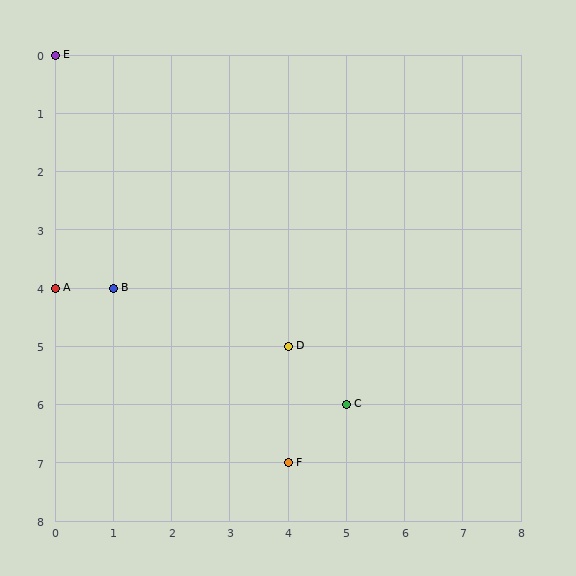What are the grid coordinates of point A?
Point A is at grid coordinates (0, 4).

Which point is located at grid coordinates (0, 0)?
Point E is at (0, 0).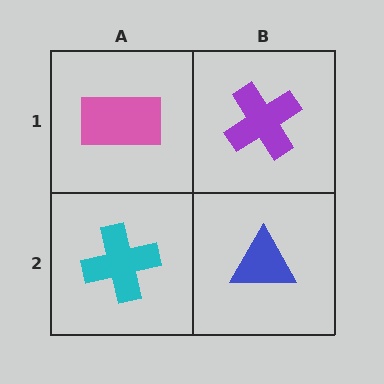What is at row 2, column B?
A blue triangle.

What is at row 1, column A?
A pink rectangle.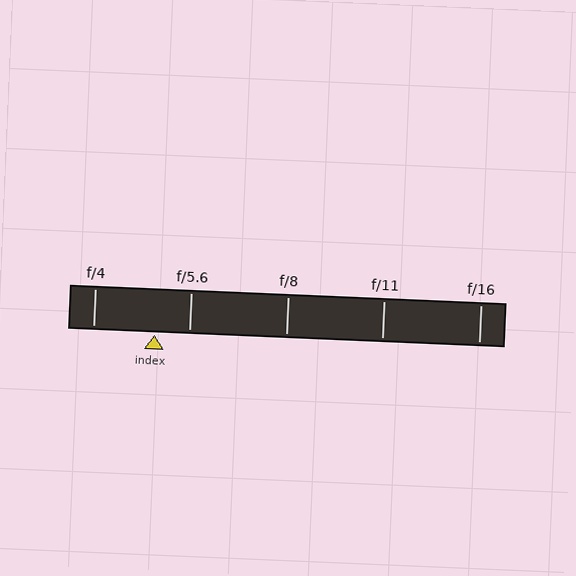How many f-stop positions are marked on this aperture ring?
There are 5 f-stop positions marked.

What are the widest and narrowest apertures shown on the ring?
The widest aperture shown is f/4 and the narrowest is f/16.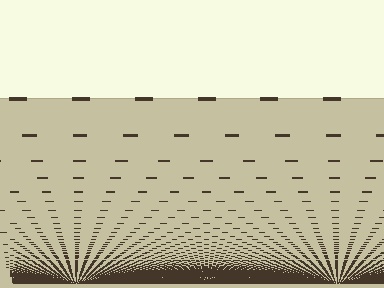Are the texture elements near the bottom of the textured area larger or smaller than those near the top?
Smaller. The gradient is inverted — elements near the bottom are smaller and denser.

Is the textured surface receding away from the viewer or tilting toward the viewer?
The surface appears to tilt toward the viewer. Texture elements get larger and sparser toward the top.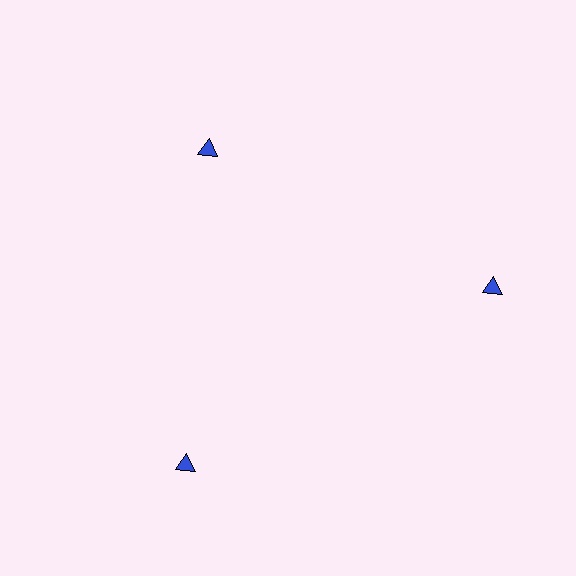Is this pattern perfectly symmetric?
No. The 3 blue triangles are arranged in a ring, but one element near the 11 o'clock position is pulled inward toward the center, breaking the 3-fold rotational symmetry.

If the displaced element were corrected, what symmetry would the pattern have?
It would have 3-fold rotational symmetry — the pattern would map onto itself every 120 degrees.